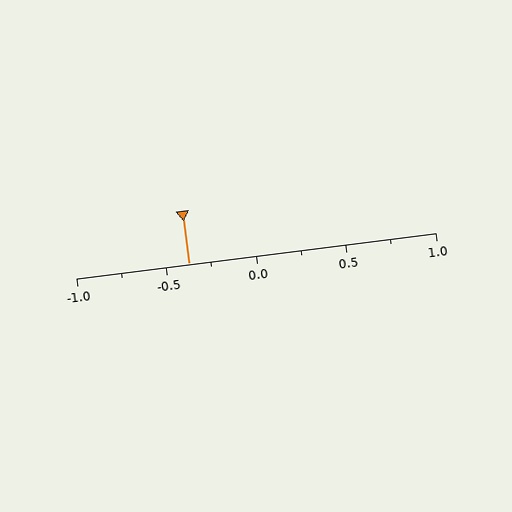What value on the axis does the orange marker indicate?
The marker indicates approximately -0.38.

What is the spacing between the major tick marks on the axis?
The major ticks are spaced 0.5 apart.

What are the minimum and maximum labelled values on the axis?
The axis runs from -1.0 to 1.0.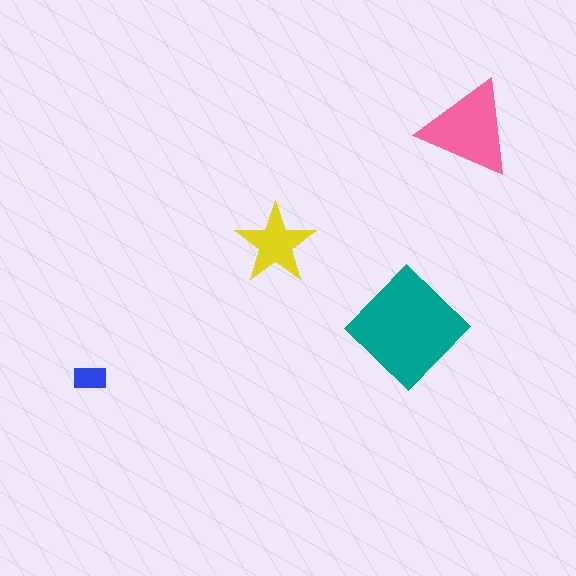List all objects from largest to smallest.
The teal diamond, the pink triangle, the yellow star, the blue rectangle.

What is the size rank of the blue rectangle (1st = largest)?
4th.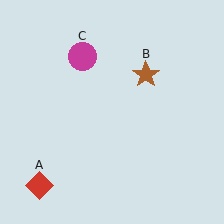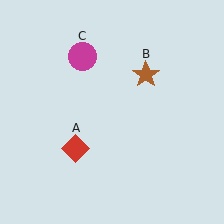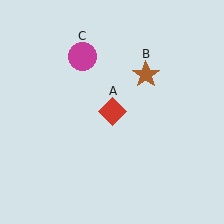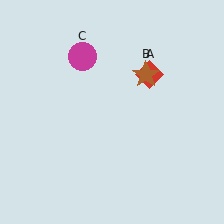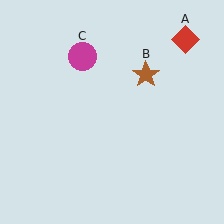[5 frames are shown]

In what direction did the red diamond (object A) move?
The red diamond (object A) moved up and to the right.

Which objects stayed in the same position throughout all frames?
Brown star (object B) and magenta circle (object C) remained stationary.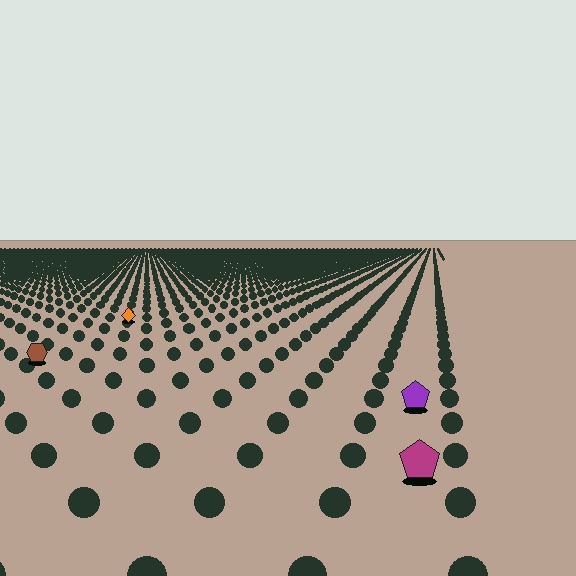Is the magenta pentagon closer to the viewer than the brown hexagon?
Yes. The magenta pentagon is closer — you can tell from the texture gradient: the ground texture is coarser near it.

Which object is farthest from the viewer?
The orange diamond is farthest from the viewer. It appears smaller and the ground texture around it is denser.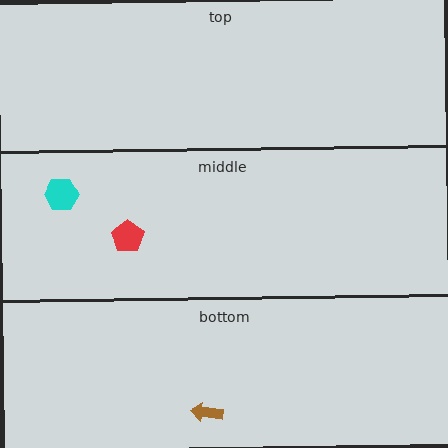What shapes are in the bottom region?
The brown arrow.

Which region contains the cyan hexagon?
The middle region.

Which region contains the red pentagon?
The middle region.